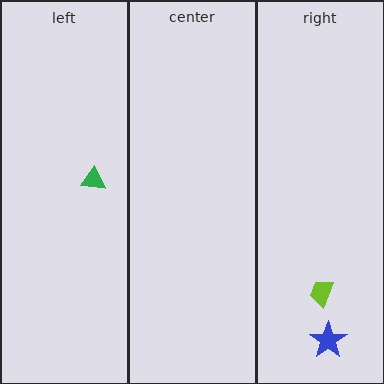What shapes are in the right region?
The blue star, the lime trapezoid.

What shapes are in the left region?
The green triangle.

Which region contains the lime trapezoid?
The right region.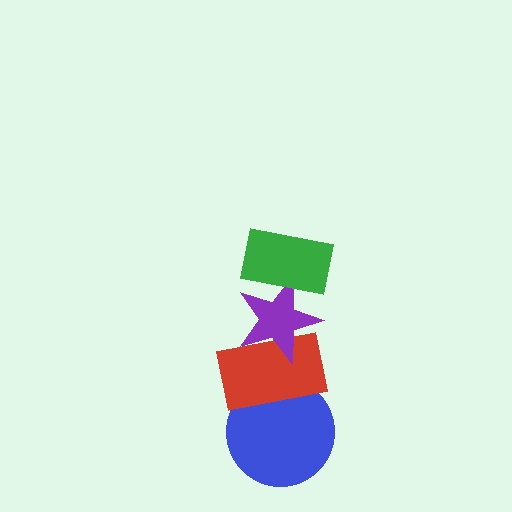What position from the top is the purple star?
The purple star is 2nd from the top.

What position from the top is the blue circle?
The blue circle is 4th from the top.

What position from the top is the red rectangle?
The red rectangle is 3rd from the top.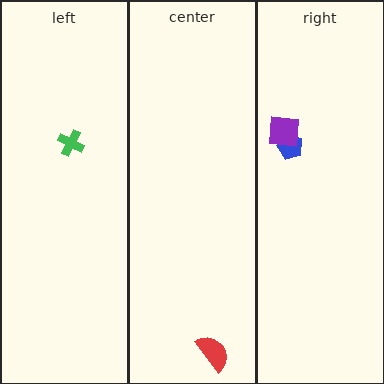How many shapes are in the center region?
1.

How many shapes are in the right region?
2.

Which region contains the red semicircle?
The center region.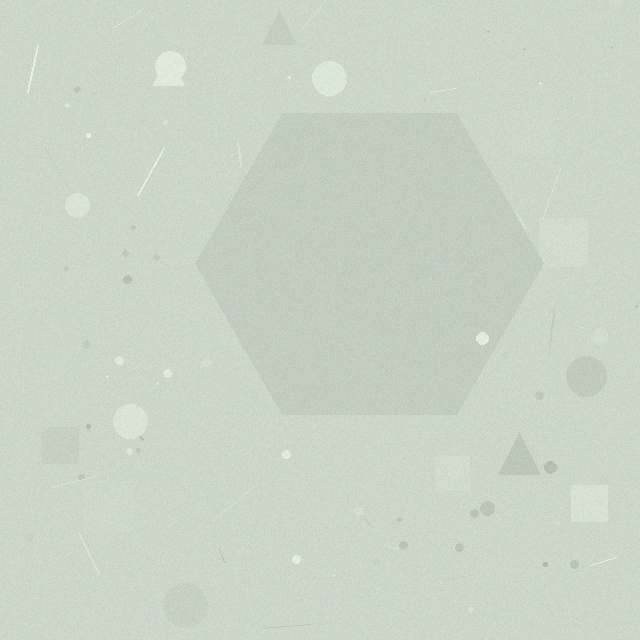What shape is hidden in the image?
A hexagon is hidden in the image.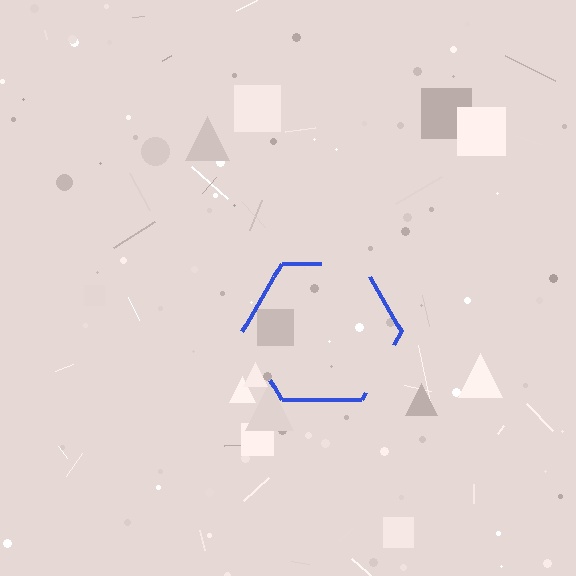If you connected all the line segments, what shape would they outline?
They would outline a hexagon.